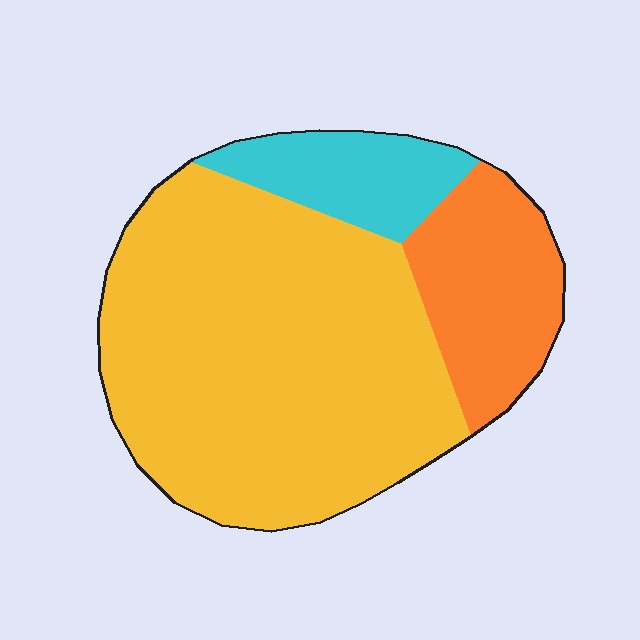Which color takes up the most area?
Yellow, at roughly 70%.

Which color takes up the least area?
Cyan, at roughly 15%.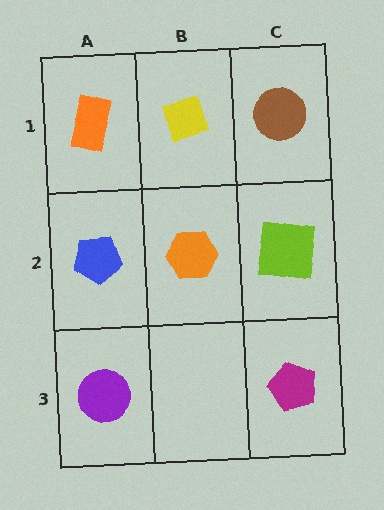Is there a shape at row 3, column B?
No, that cell is empty.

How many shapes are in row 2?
3 shapes.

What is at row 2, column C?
A lime square.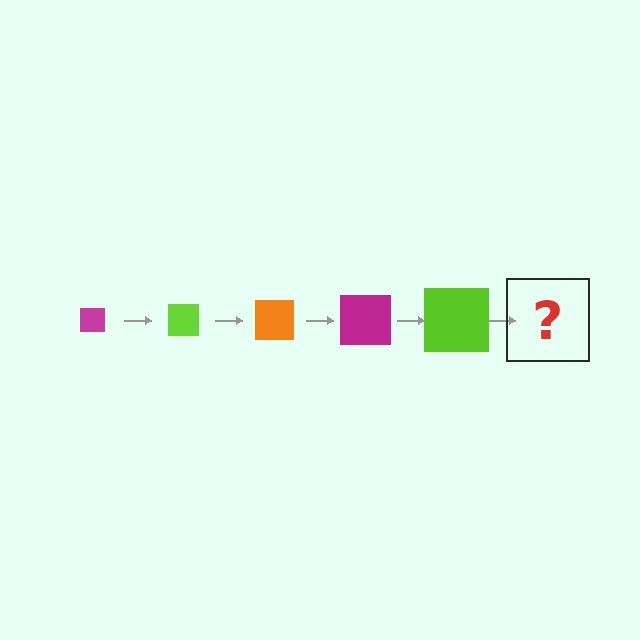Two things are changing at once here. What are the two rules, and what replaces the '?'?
The two rules are that the square grows larger each step and the color cycles through magenta, lime, and orange. The '?' should be an orange square, larger than the previous one.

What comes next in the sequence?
The next element should be an orange square, larger than the previous one.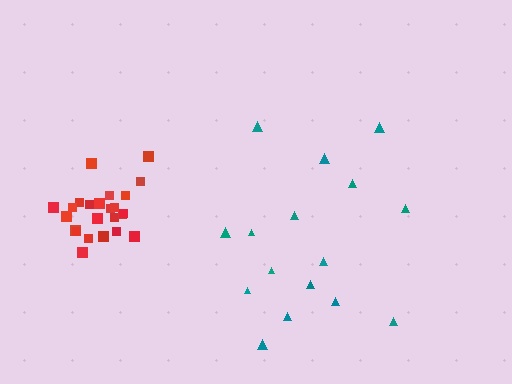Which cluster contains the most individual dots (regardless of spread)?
Red (24).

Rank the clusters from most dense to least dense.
red, teal.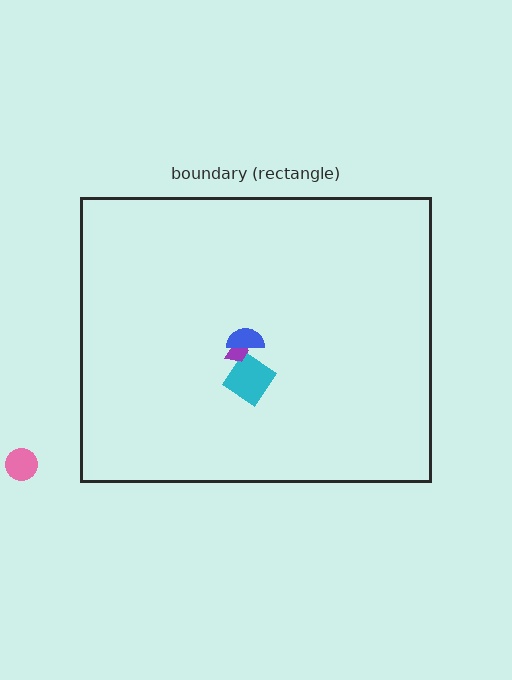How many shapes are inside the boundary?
3 inside, 1 outside.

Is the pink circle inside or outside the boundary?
Outside.